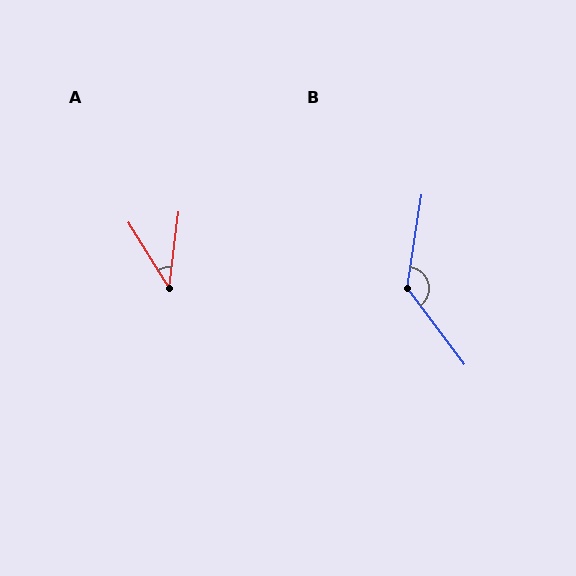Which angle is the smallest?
A, at approximately 39 degrees.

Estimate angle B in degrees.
Approximately 134 degrees.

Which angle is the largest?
B, at approximately 134 degrees.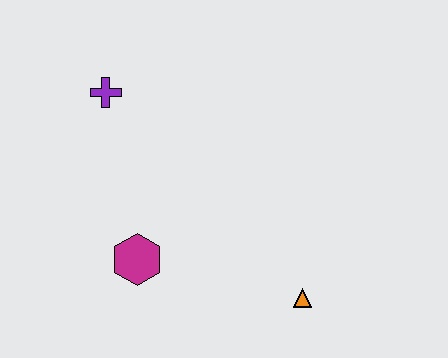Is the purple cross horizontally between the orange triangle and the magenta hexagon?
No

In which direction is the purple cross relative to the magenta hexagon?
The purple cross is above the magenta hexagon.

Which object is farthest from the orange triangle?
The purple cross is farthest from the orange triangle.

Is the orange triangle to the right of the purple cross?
Yes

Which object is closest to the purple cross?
The magenta hexagon is closest to the purple cross.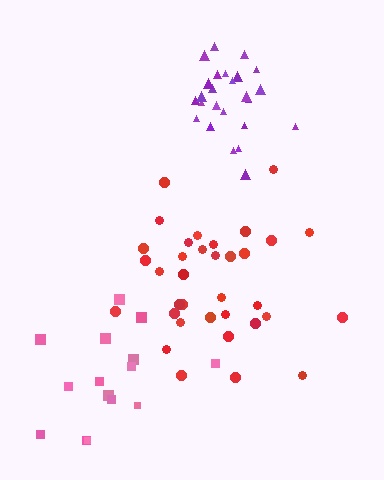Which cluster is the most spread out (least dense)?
Pink.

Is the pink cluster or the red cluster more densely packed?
Red.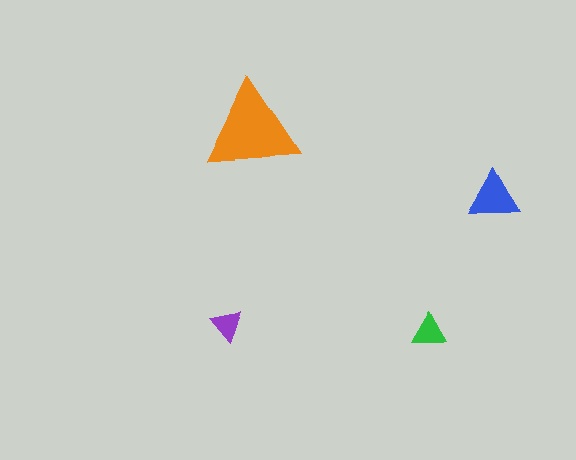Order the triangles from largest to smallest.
the orange one, the blue one, the green one, the purple one.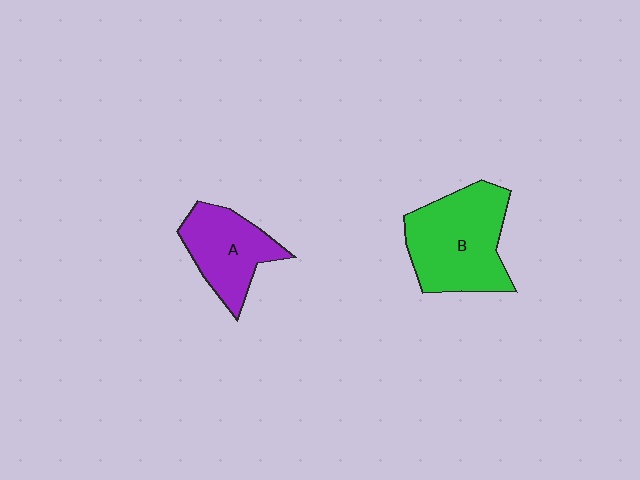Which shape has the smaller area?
Shape A (purple).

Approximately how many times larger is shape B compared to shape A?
Approximately 1.5 times.